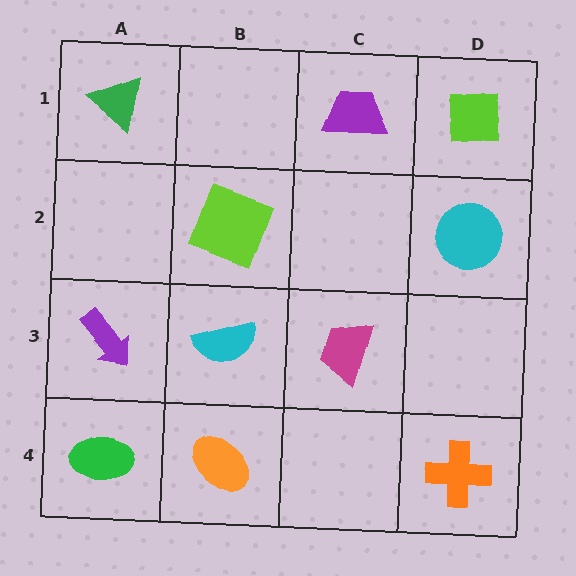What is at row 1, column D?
A lime square.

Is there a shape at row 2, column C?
No, that cell is empty.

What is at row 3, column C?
A magenta trapezoid.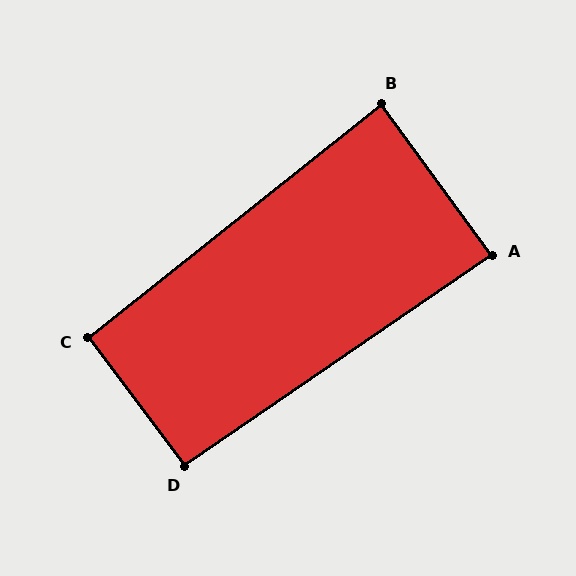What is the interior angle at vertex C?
Approximately 92 degrees (approximately right).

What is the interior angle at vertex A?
Approximately 88 degrees (approximately right).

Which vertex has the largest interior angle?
D, at approximately 92 degrees.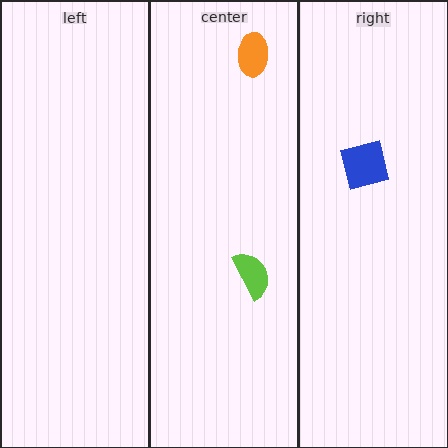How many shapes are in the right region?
1.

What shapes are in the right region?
The blue square.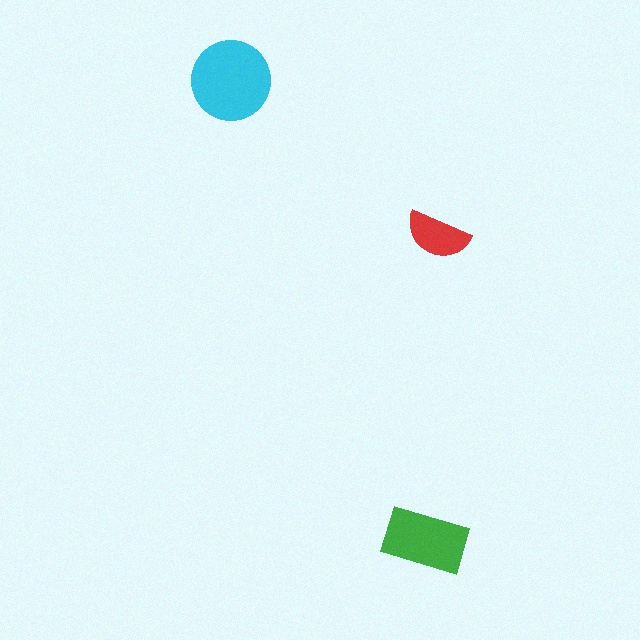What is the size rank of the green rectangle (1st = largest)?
2nd.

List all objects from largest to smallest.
The cyan circle, the green rectangle, the red semicircle.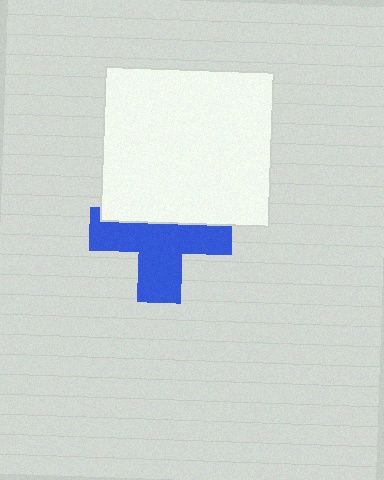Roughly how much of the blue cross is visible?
About half of it is visible (roughly 60%).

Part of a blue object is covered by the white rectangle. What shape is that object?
It is a cross.